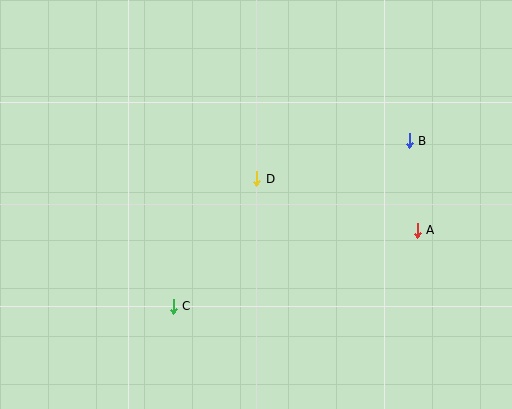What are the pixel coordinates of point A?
Point A is at (417, 230).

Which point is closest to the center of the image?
Point D at (257, 179) is closest to the center.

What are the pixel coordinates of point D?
Point D is at (257, 179).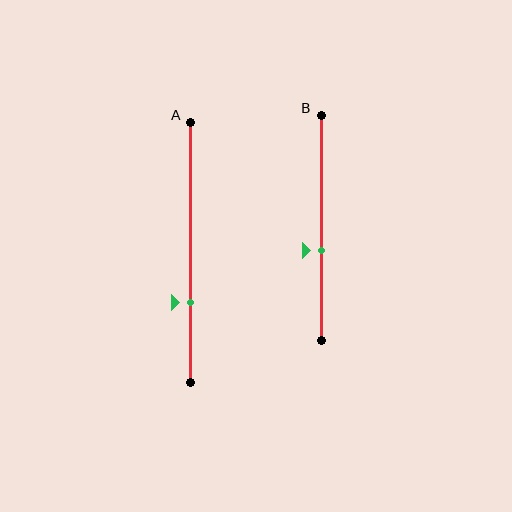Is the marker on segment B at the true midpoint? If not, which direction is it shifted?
No, the marker on segment B is shifted downward by about 10% of the segment length.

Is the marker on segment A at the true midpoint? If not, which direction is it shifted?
No, the marker on segment A is shifted downward by about 19% of the segment length.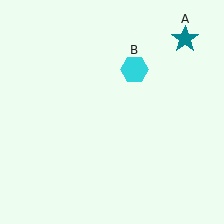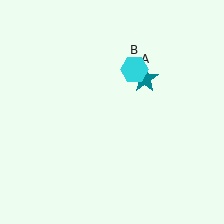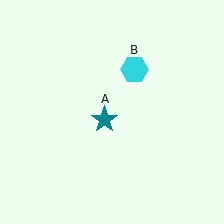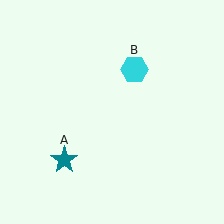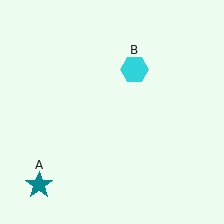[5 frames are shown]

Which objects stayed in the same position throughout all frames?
Cyan hexagon (object B) remained stationary.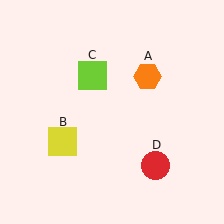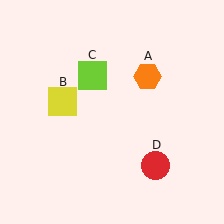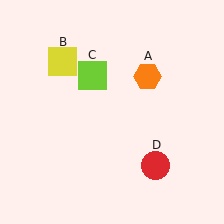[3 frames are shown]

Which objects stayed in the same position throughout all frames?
Orange hexagon (object A) and lime square (object C) and red circle (object D) remained stationary.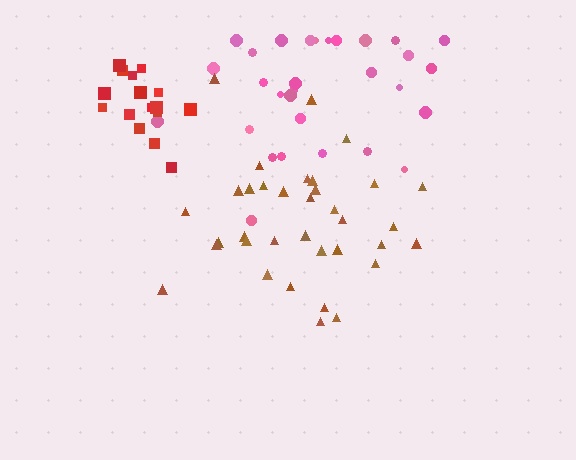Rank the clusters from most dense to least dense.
red, brown, pink.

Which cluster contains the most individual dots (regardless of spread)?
Brown (35).